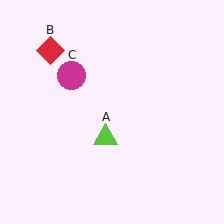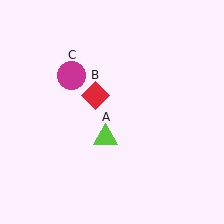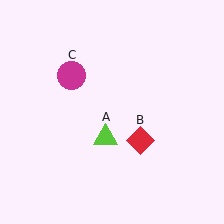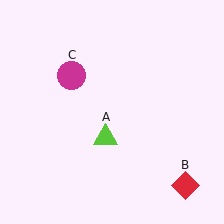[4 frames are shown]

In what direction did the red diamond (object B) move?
The red diamond (object B) moved down and to the right.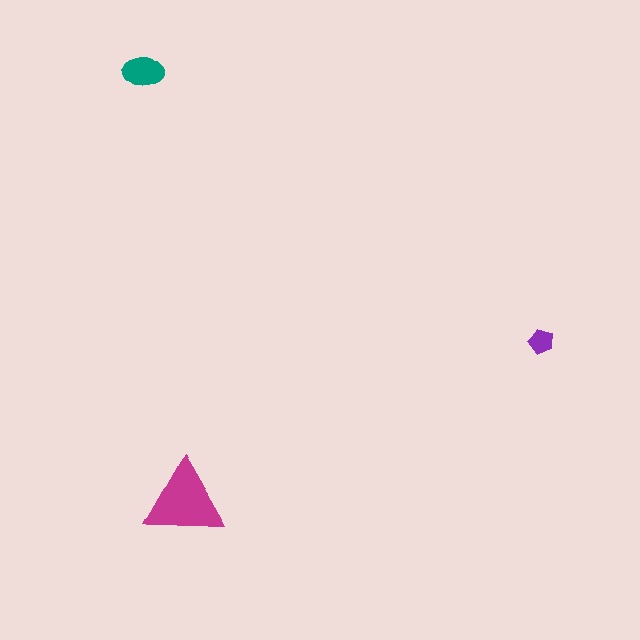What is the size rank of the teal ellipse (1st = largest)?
2nd.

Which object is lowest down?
The magenta triangle is bottommost.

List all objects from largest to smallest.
The magenta triangle, the teal ellipse, the purple pentagon.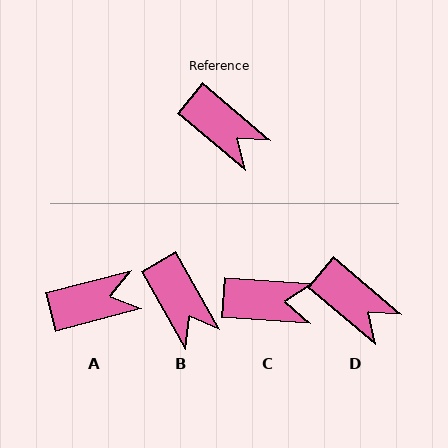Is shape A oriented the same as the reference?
No, it is off by about 55 degrees.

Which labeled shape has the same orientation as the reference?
D.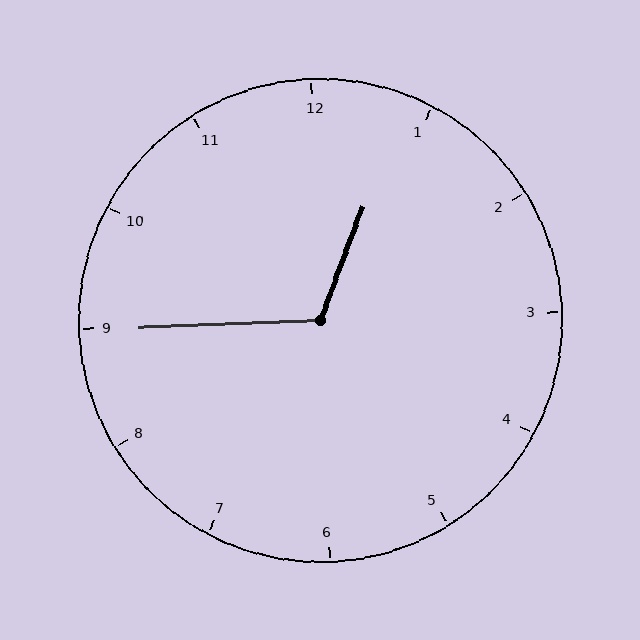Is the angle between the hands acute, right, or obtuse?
It is obtuse.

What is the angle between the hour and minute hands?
Approximately 112 degrees.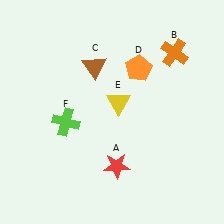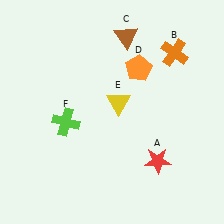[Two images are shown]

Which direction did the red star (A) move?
The red star (A) moved right.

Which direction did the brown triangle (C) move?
The brown triangle (C) moved right.